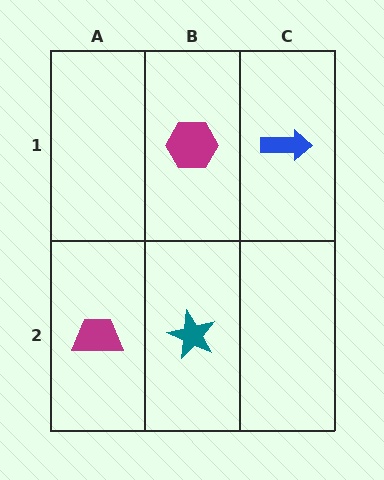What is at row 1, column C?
A blue arrow.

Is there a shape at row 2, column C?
No, that cell is empty.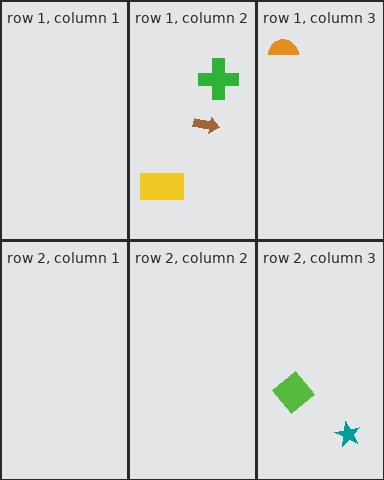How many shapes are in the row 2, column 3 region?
2.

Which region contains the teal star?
The row 2, column 3 region.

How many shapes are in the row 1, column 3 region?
1.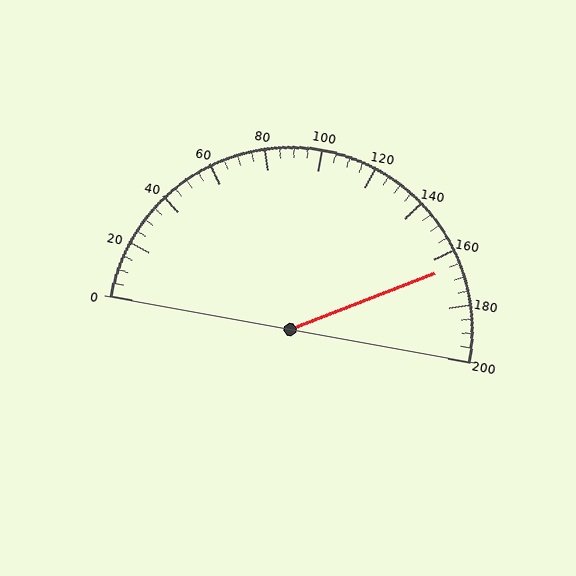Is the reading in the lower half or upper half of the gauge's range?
The reading is in the upper half of the range (0 to 200).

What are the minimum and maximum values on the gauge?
The gauge ranges from 0 to 200.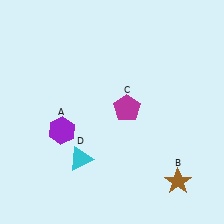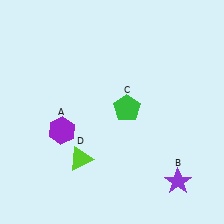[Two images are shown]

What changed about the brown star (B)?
In Image 1, B is brown. In Image 2, it changed to purple.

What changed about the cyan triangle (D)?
In Image 1, D is cyan. In Image 2, it changed to lime.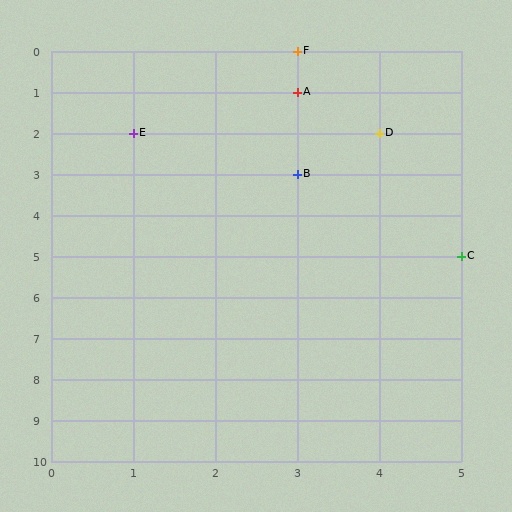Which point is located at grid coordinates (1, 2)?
Point E is at (1, 2).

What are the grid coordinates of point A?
Point A is at grid coordinates (3, 1).